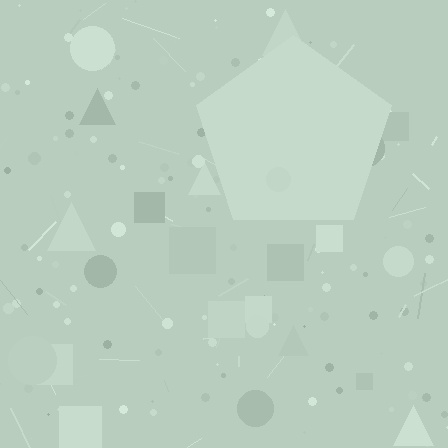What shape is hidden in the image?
A pentagon is hidden in the image.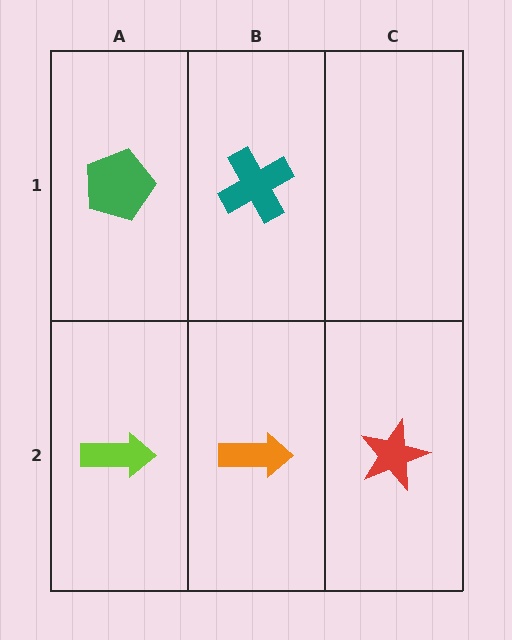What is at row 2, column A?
A lime arrow.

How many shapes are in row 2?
3 shapes.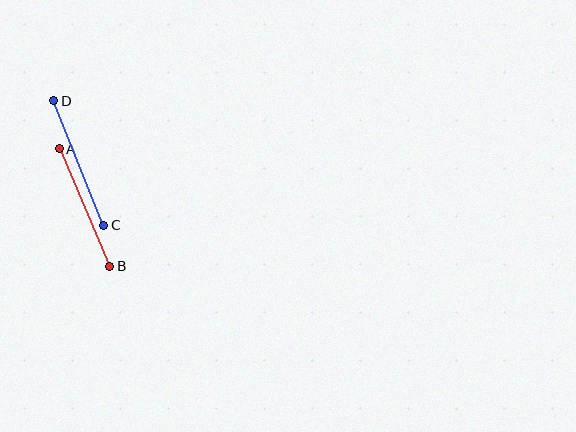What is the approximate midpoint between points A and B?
The midpoint is at approximately (85, 207) pixels.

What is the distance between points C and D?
The distance is approximately 134 pixels.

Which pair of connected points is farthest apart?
Points C and D are farthest apart.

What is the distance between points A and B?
The distance is approximately 128 pixels.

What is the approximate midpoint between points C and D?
The midpoint is at approximately (79, 163) pixels.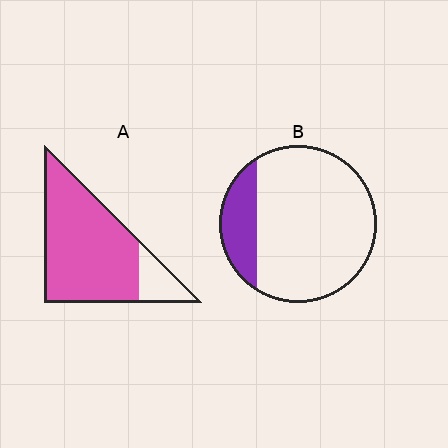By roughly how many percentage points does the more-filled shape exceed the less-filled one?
By roughly 65 percentage points (A over B).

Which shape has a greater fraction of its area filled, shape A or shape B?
Shape A.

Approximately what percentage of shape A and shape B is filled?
A is approximately 85% and B is approximately 20%.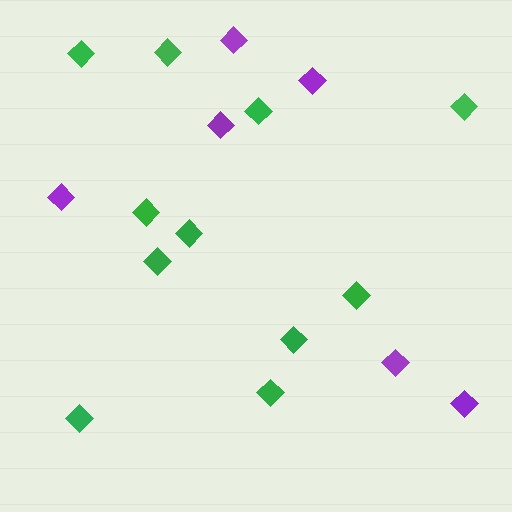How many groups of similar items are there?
There are 2 groups: one group of purple diamonds (6) and one group of green diamonds (11).